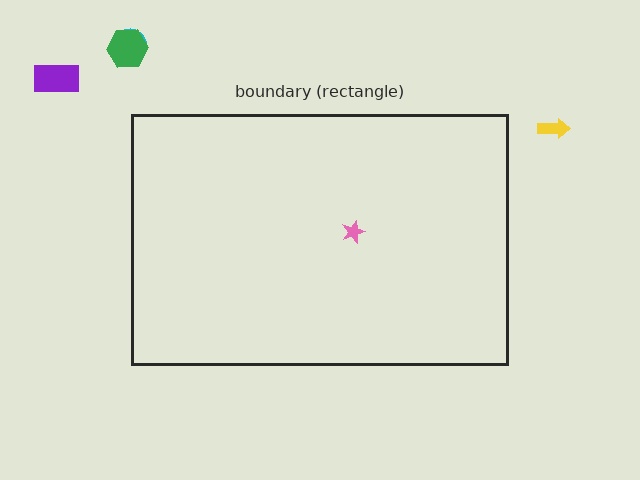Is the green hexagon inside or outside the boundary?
Outside.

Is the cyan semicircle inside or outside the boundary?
Outside.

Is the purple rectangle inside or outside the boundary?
Outside.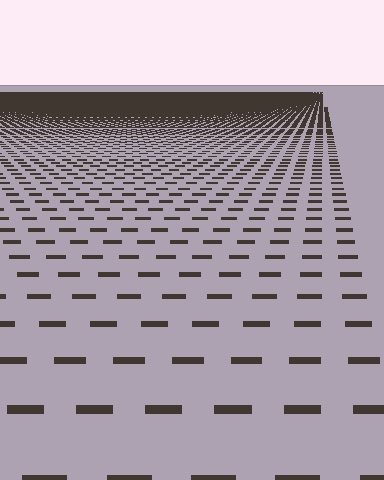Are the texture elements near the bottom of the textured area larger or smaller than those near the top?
Larger. Near the bottom, elements are closer to the viewer and appear at a bigger on-screen size.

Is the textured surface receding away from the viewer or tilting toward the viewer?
The surface is receding away from the viewer. Texture elements get smaller and denser toward the top.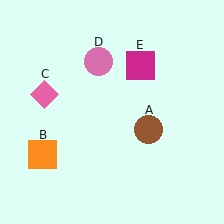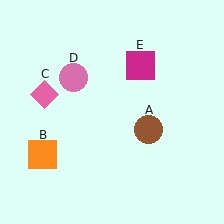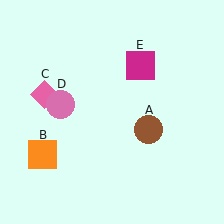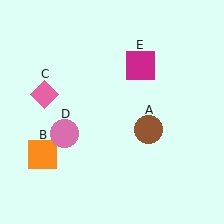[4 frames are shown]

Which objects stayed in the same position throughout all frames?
Brown circle (object A) and orange square (object B) and pink diamond (object C) and magenta square (object E) remained stationary.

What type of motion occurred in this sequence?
The pink circle (object D) rotated counterclockwise around the center of the scene.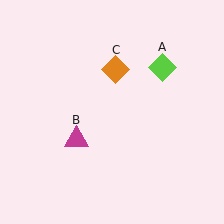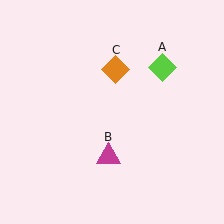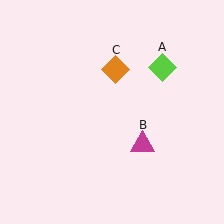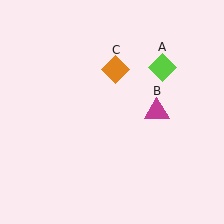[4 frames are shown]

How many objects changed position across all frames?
1 object changed position: magenta triangle (object B).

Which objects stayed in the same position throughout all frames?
Lime diamond (object A) and orange diamond (object C) remained stationary.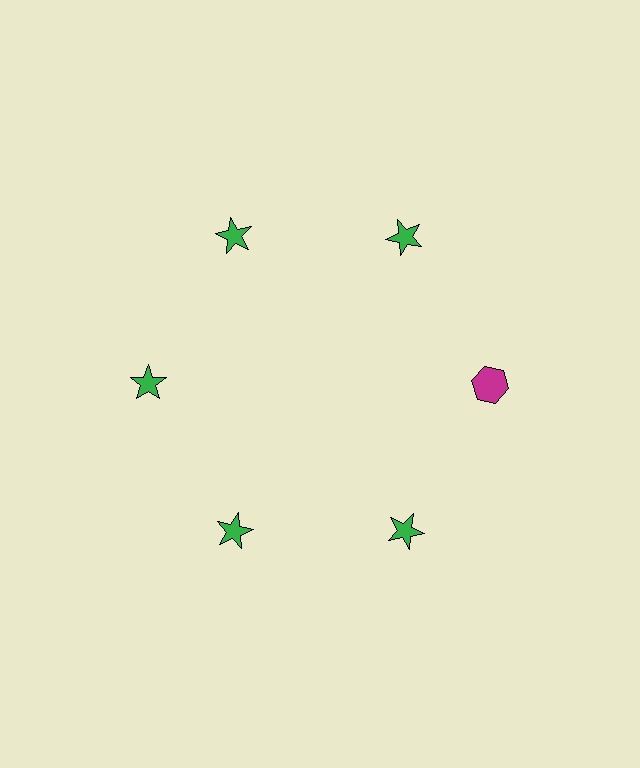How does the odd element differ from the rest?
It differs in both color (magenta instead of green) and shape (hexagon instead of star).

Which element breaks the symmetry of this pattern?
The magenta hexagon at roughly the 3 o'clock position breaks the symmetry. All other shapes are green stars.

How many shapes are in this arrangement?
There are 6 shapes arranged in a ring pattern.